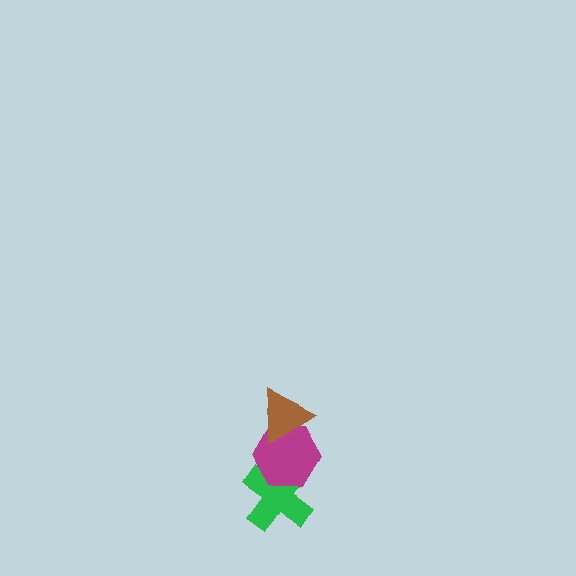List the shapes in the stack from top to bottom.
From top to bottom: the brown triangle, the magenta hexagon, the green cross.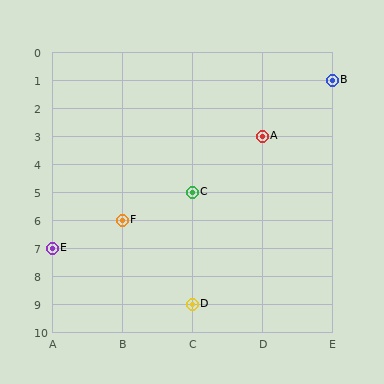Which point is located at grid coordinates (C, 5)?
Point C is at (C, 5).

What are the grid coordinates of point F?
Point F is at grid coordinates (B, 6).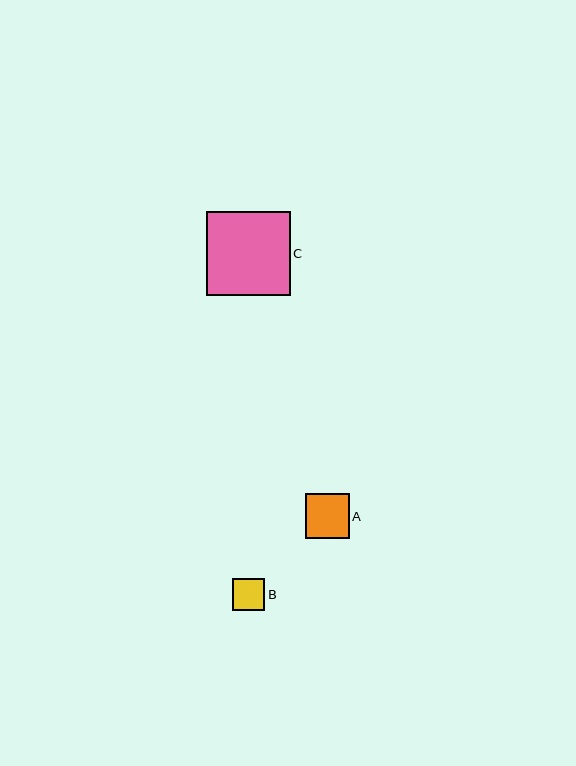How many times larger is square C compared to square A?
Square C is approximately 1.9 times the size of square A.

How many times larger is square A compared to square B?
Square A is approximately 1.4 times the size of square B.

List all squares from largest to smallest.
From largest to smallest: C, A, B.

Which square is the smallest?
Square B is the smallest with a size of approximately 32 pixels.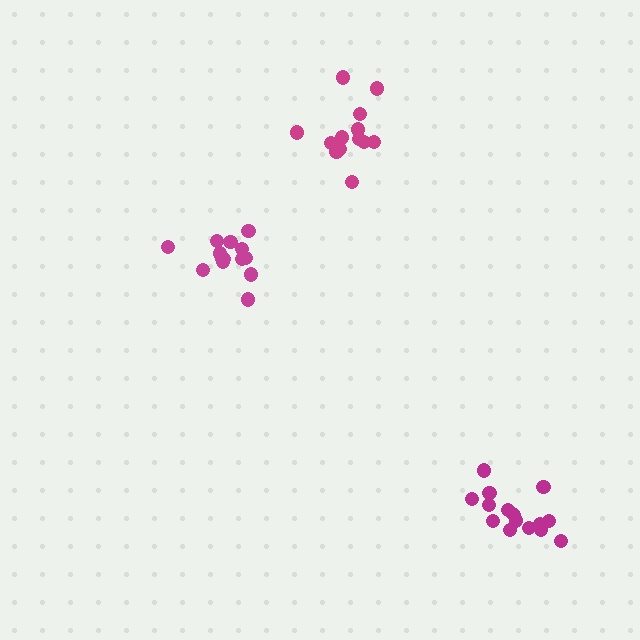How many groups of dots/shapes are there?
There are 3 groups.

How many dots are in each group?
Group 1: 14 dots, Group 2: 13 dots, Group 3: 16 dots (43 total).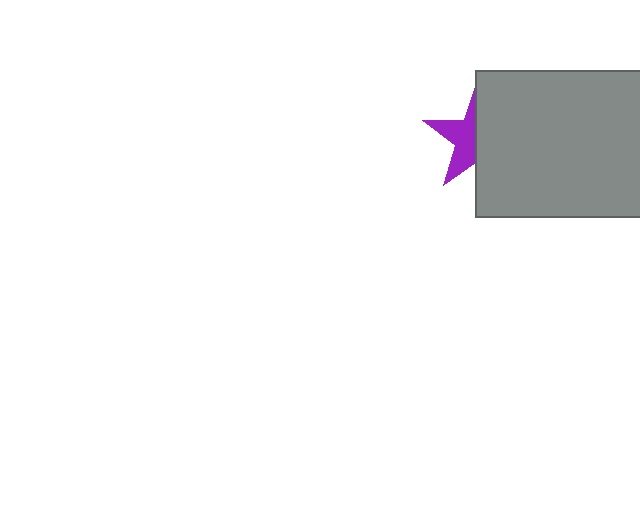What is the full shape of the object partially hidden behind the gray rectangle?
The partially hidden object is a purple star.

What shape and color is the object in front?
The object in front is a gray rectangle.